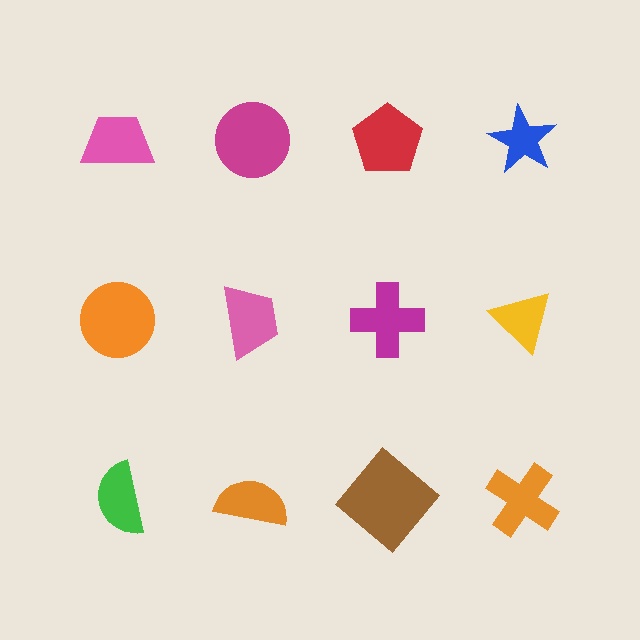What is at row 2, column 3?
A magenta cross.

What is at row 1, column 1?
A pink trapezoid.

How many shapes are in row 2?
4 shapes.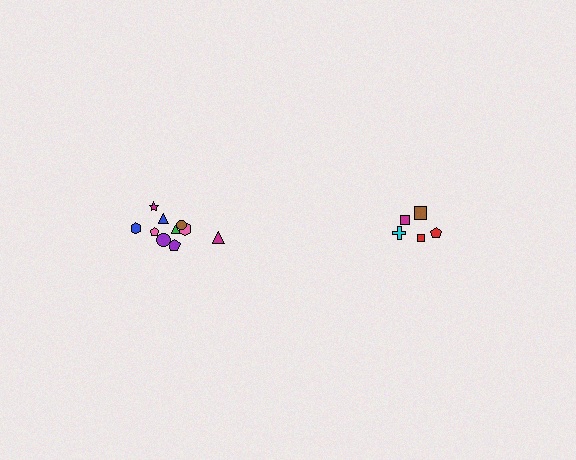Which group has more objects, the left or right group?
The left group.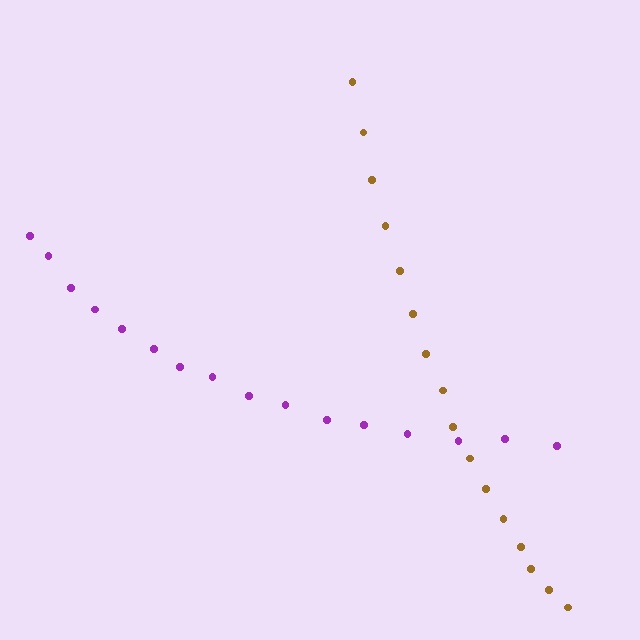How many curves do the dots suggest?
There are 2 distinct paths.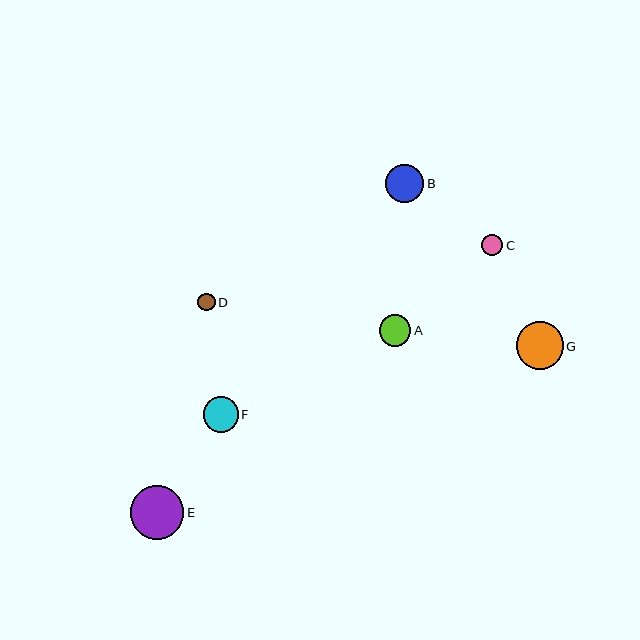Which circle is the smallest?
Circle D is the smallest with a size of approximately 18 pixels.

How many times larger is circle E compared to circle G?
Circle E is approximately 1.1 times the size of circle G.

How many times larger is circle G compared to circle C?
Circle G is approximately 2.3 times the size of circle C.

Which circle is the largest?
Circle E is the largest with a size of approximately 53 pixels.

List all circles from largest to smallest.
From largest to smallest: E, G, B, F, A, C, D.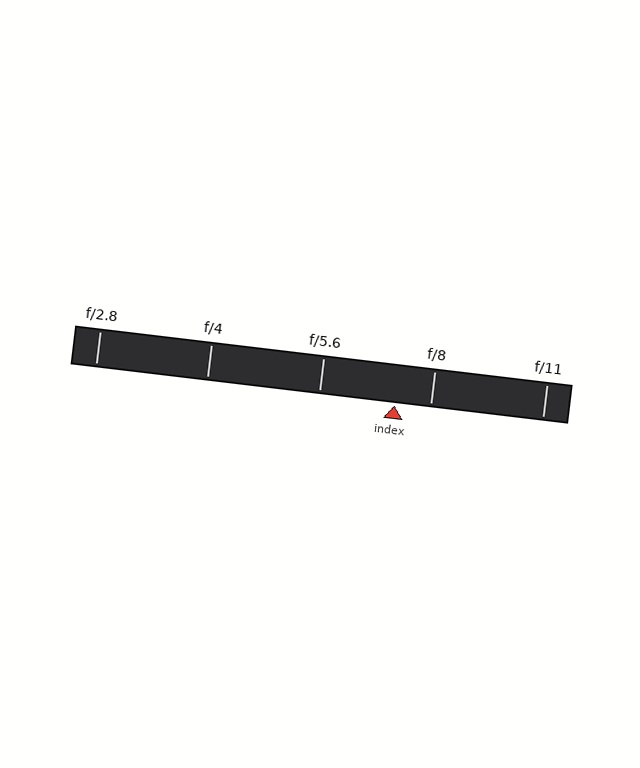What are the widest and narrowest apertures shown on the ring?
The widest aperture shown is f/2.8 and the narrowest is f/11.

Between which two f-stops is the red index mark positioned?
The index mark is between f/5.6 and f/8.